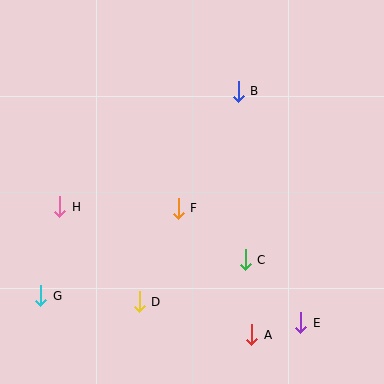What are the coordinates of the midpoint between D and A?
The midpoint between D and A is at (195, 318).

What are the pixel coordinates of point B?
Point B is at (238, 91).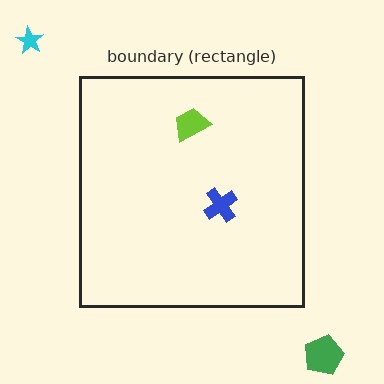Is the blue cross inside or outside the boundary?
Inside.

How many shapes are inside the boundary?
2 inside, 2 outside.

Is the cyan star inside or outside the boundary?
Outside.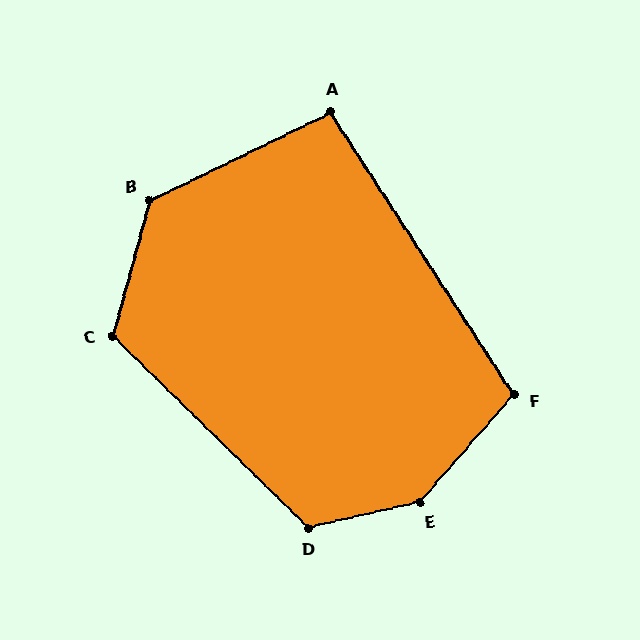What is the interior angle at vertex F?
Approximately 106 degrees (obtuse).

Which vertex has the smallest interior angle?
A, at approximately 97 degrees.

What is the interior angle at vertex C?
Approximately 119 degrees (obtuse).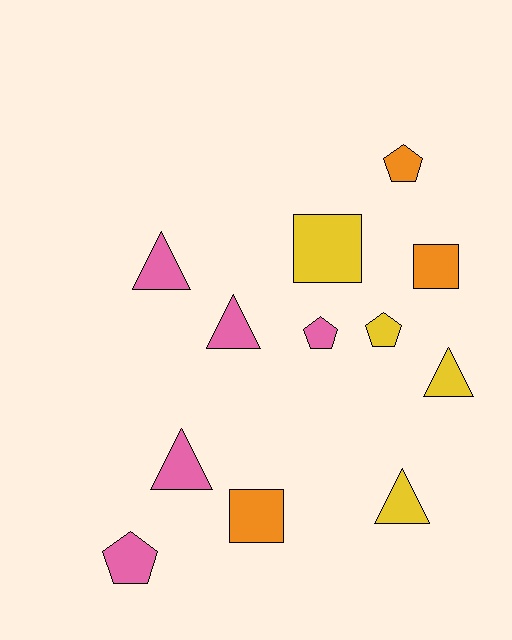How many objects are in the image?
There are 12 objects.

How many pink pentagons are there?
There are 2 pink pentagons.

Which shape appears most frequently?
Triangle, with 5 objects.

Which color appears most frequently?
Pink, with 5 objects.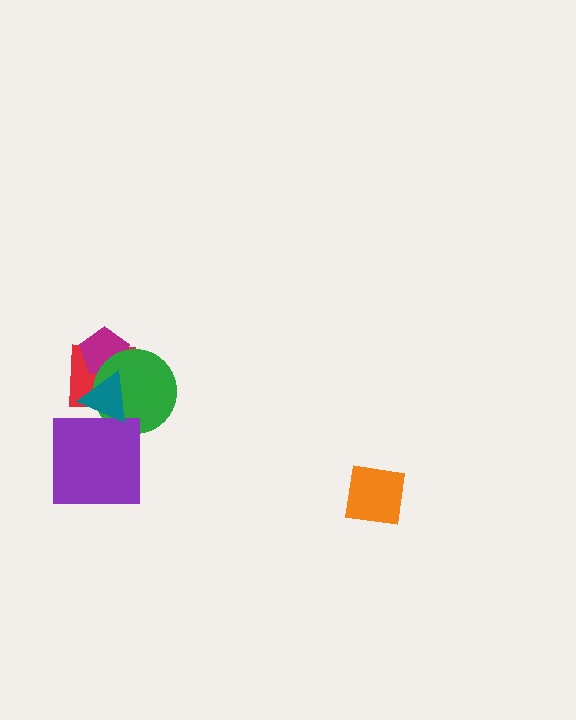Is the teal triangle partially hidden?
No, no other shape covers it.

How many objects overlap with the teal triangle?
4 objects overlap with the teal triangle.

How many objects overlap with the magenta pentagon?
3 objects overlap with the magenta pentagon.